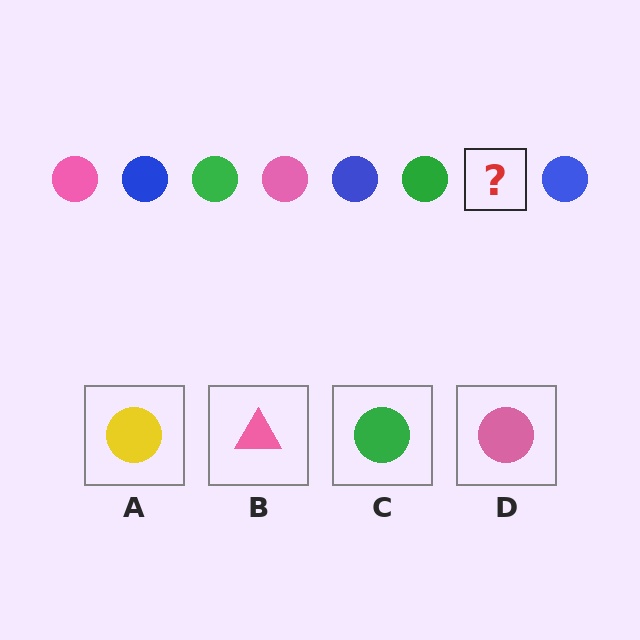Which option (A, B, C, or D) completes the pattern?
D.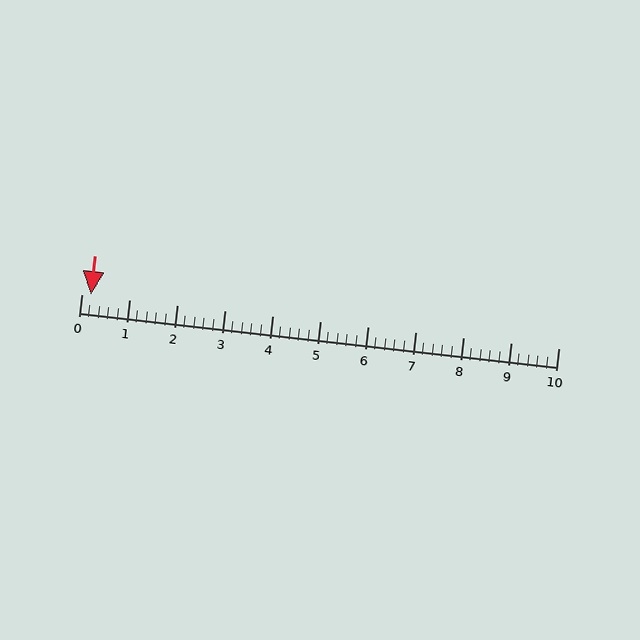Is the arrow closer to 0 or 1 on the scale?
The arrow is closer to 0.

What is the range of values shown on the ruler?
The ruler shows values from 0 to 10.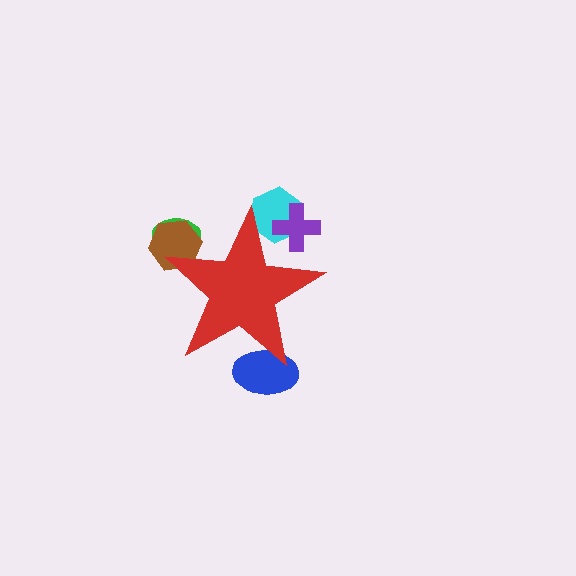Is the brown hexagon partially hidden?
Yes, the brown hexagon is partially hidden behind the red star.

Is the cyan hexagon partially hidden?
Yes, the cyan hexagon is partially hidden behind the red star.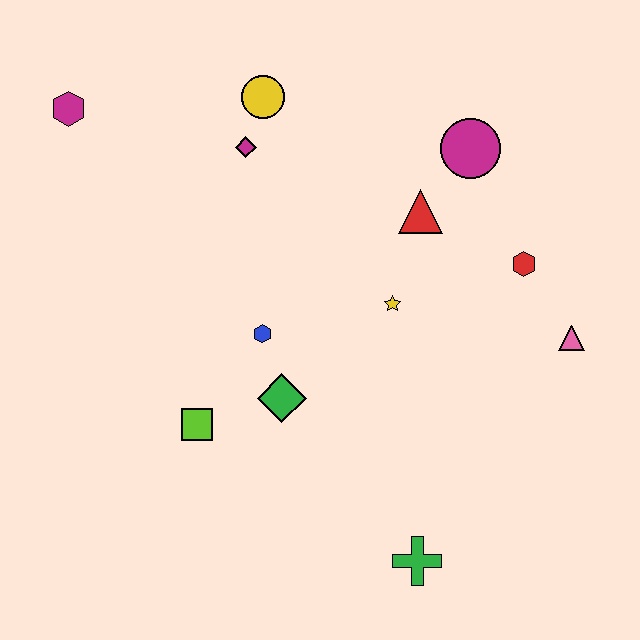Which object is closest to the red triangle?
The magenta circle is closest to the red triangle.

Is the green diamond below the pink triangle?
Yes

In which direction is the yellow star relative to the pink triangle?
The yellow star is to the left of the pink triangle.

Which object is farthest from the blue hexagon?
The pink triangle is farthest from the blue hexagon.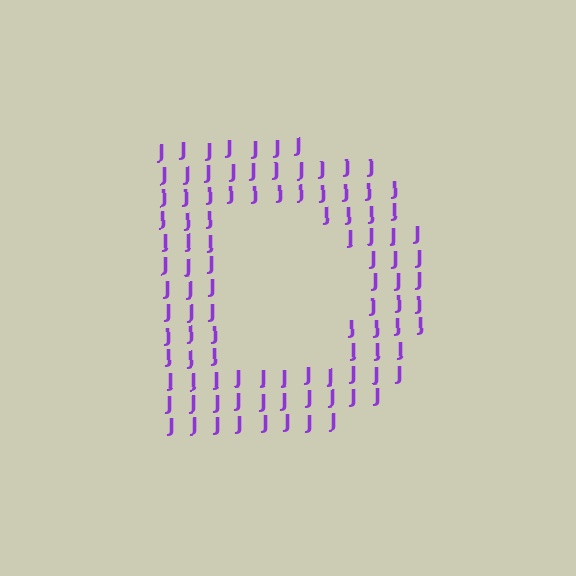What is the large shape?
The large shape is the letter D.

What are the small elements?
The small elements are letter J's.